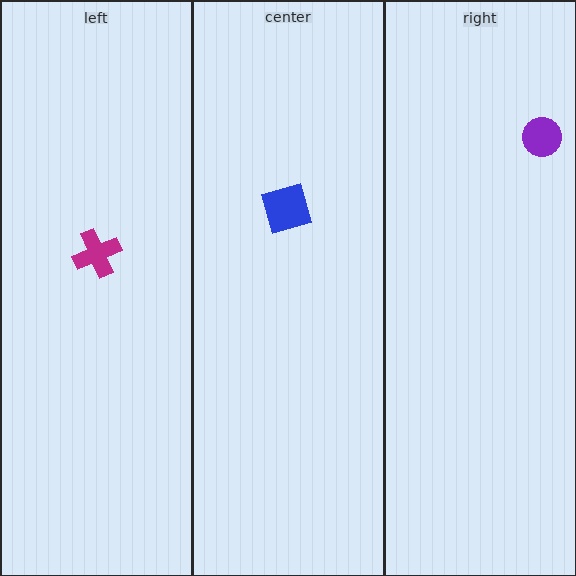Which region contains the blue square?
The center region.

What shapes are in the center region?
The blue square.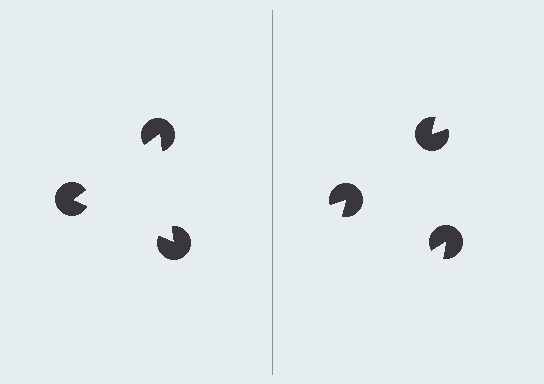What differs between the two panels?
The pac-man discs are positioned identically on both sides; only the wedge orientations differ. On the left they align to a triangle; on the right they are misaligned.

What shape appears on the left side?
An illusory triangle.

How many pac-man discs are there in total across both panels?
6 — 3 on each side.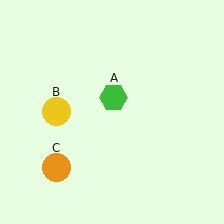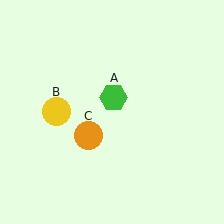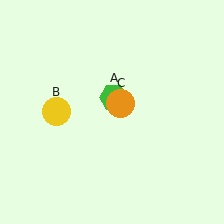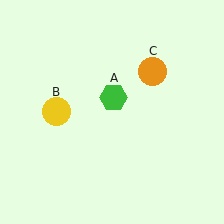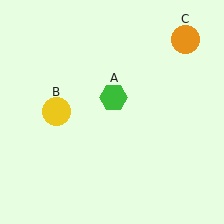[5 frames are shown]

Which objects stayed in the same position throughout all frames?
Green hexagon (object A) and yellow circle (object B) remained stationary.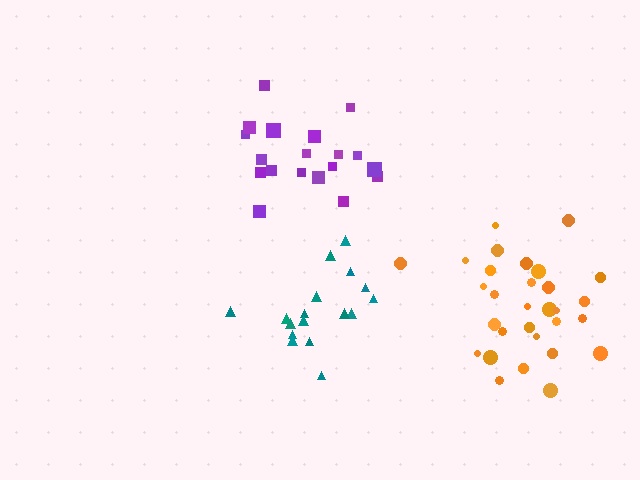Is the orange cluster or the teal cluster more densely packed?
Teal.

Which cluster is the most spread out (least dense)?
Purple.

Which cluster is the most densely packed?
Teal.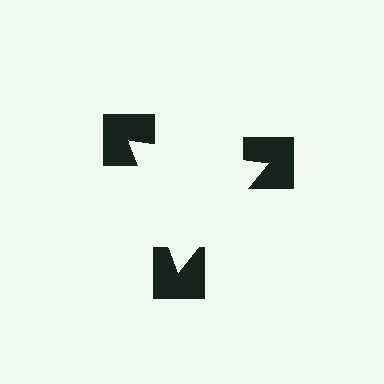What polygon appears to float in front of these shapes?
An illusory triangle — its edges are inferred from the aligned wedge cuts in the notched squares, not physically drawn.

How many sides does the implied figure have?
3 sides.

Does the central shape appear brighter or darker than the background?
It typically appears slightly brighter than the background, even though no actual brightness change is drawn.